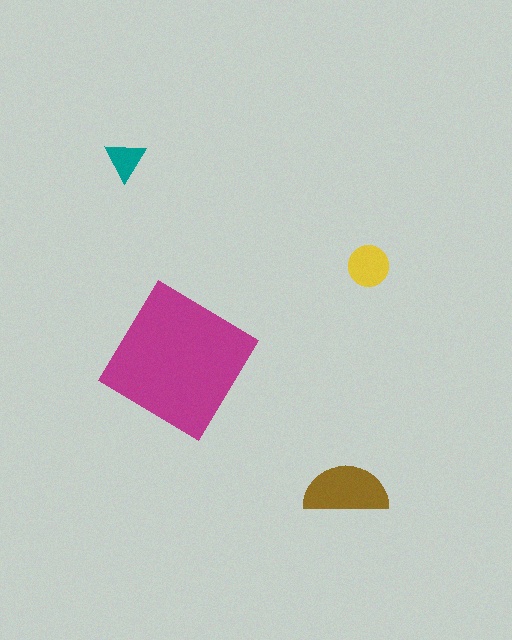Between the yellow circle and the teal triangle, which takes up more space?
The yellow circle.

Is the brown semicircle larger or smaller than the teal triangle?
Larger.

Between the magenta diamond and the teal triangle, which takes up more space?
The magenta diamond.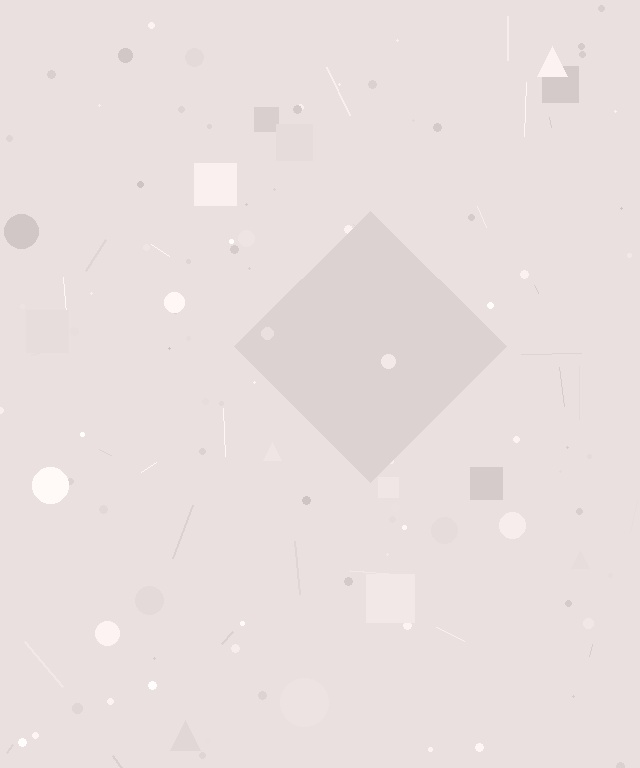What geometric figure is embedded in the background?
A diamond is embedded in the background.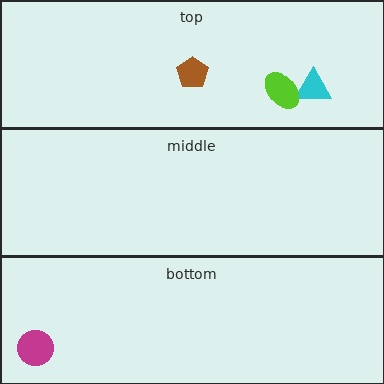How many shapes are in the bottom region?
1.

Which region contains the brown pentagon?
The top region.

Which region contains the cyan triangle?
The top region.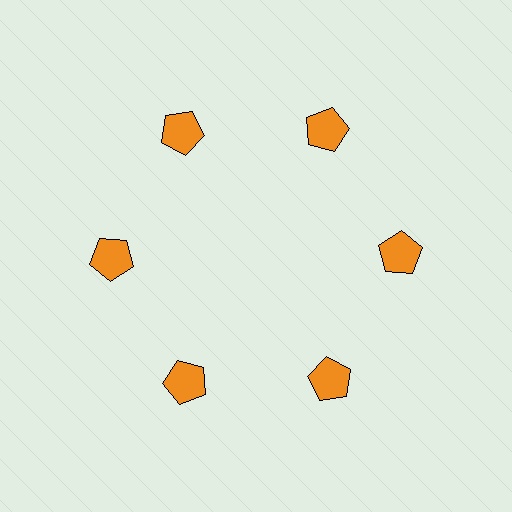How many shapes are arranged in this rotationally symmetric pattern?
There are 6 shapes, arranged in 6 groups of 1.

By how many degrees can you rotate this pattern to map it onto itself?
The pattern maps onto itself every 60 degrees of rotation.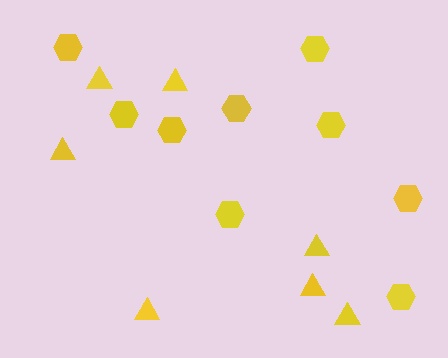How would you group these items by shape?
There are 2 groups: one group of triangles (7) and one group of hexagons (9).